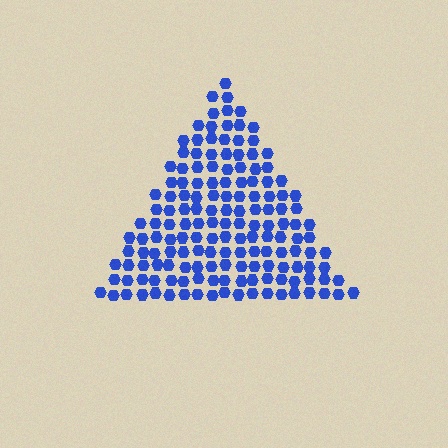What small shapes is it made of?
It is made of small hexagons.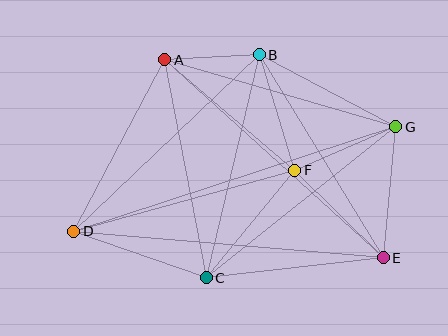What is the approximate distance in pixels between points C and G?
The distance between C and G is approximately 242 pixels.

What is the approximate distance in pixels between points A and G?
The distance between A and G is approximately 240 pixels.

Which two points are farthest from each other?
Points D and G are farthest from each other.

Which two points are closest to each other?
Points A and B are closest to each other.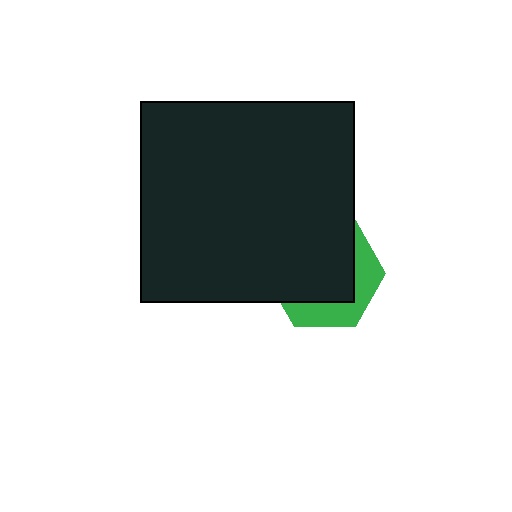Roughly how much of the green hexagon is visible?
A small part of it is visible (roughly 33%).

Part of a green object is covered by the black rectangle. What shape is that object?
It is a hexagon.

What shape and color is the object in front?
The object in front is a black rectangle.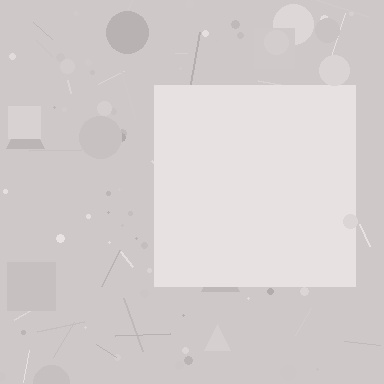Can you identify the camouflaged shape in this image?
The camouflaged shape is a square.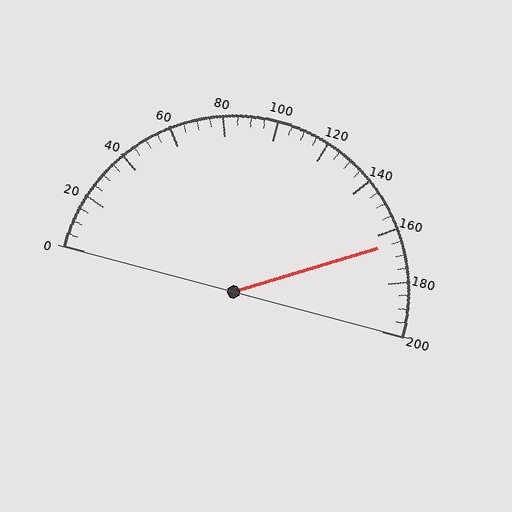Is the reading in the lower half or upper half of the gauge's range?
The reading is in the upper half of the range (0 to 200).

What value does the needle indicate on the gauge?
The needle indicates approximately 165.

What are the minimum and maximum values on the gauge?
The gauge ranges from 0 to 200.